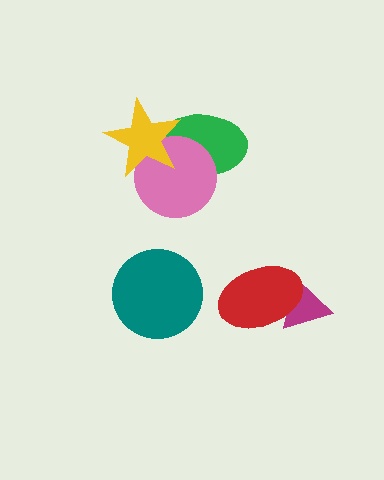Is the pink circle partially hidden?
Yes, it is partially covered by another shape.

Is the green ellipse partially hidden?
Yes, it is partially covered by another shape.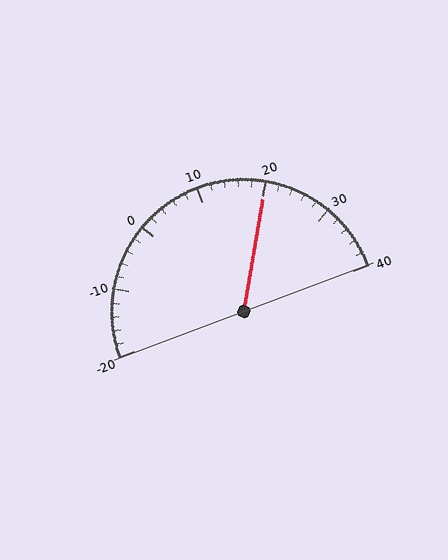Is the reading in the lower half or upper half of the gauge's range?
The reading is in the upper half of the range (-20 to 40).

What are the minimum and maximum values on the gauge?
The gauge ranges from -20 to 40.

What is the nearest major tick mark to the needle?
The nearest major tick mark is 20.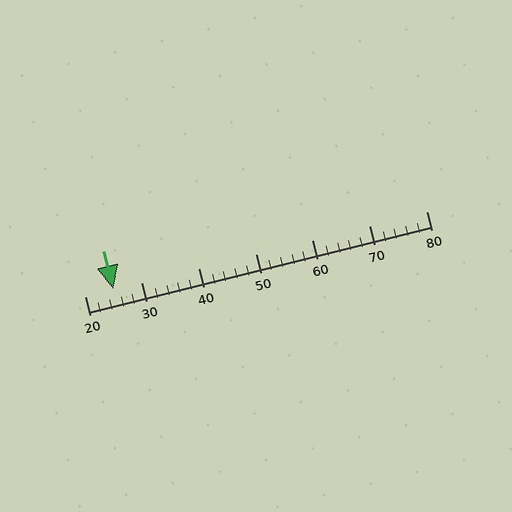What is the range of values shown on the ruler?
The ruler shows values from 20 to 80.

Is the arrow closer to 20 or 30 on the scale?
The arrow is closer to 30.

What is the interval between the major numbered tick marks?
The major tick marks are spaced 10 units apart.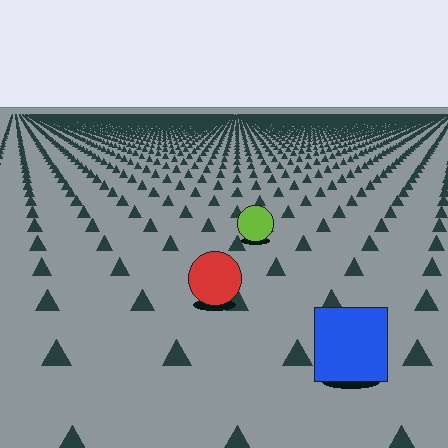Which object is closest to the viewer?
The blue square is closest. The texture marks near it are larger and more spread out.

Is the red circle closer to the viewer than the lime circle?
Yes. The red circle is closer — you can tell from the texture gradient: the ground texture is coarser near it.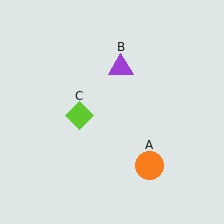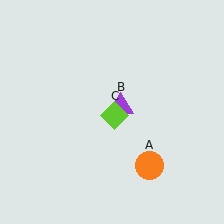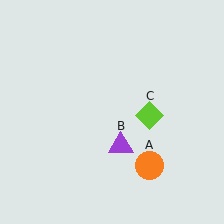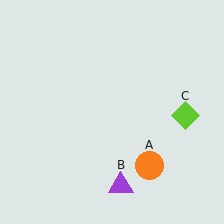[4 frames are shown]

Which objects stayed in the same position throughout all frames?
Orange circle (object A) remained stationary.